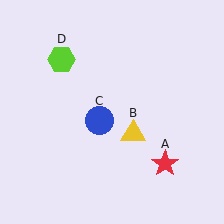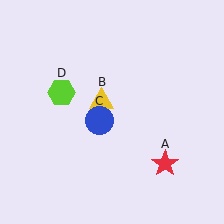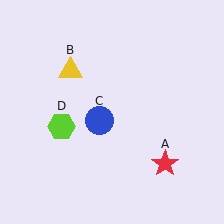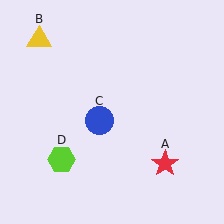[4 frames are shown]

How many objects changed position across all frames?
2 objects changed position: yellow triangle (object B), lime hexagon (object D).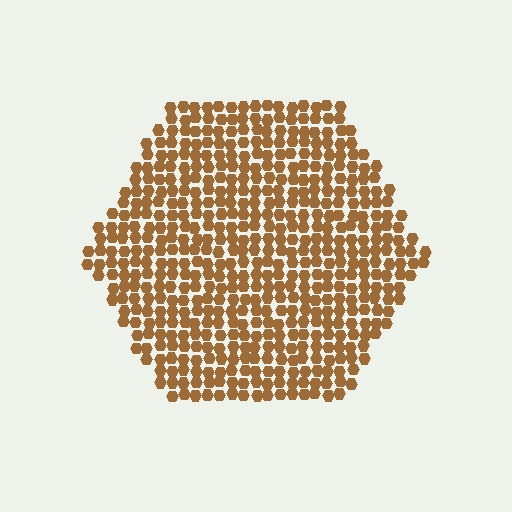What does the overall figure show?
The overall figure shows a hexagon.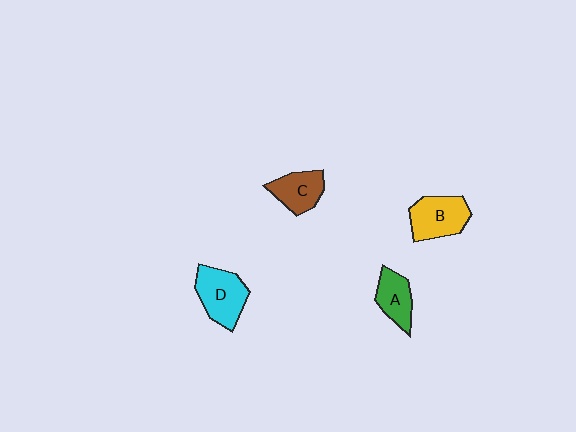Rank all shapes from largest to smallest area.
From largest to smallest: D (cyan), B (yellow), C (brown), A (green).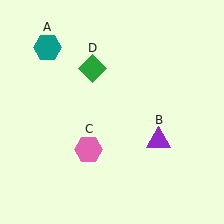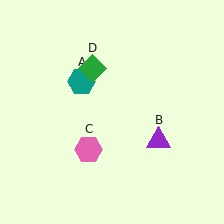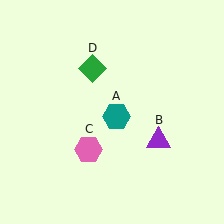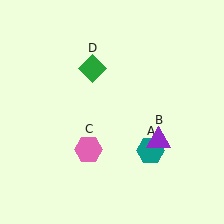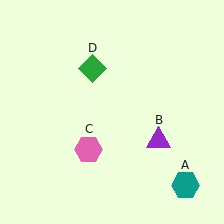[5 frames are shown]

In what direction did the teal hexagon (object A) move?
The teal hexagon (object A) moved down and to the right.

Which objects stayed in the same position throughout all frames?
Purple triangle (object B) and pink hexagon (object C) and green diamond (object D) remained stationary.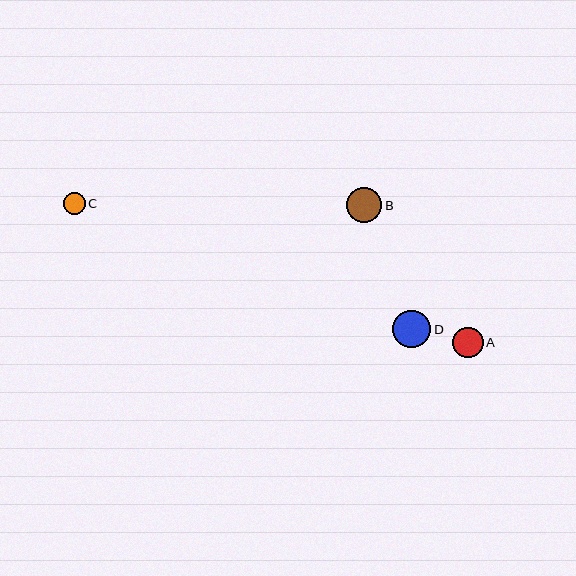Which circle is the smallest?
Circle C is the smallest with a size of approximately 22 pixels.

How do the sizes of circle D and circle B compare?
Circle D and circle B are approximately the same size.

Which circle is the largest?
Circle D is the largest with a size of approximately 38 pixels.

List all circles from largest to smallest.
From largest to smallest: D, B, A, C.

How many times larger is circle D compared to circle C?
Circle D is approximately 1.7 times the size of circle C.